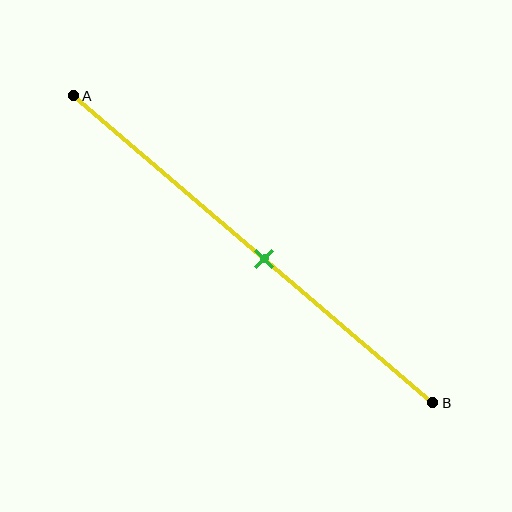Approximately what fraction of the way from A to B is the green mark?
The green mark is approximately 55% of the way from A to B.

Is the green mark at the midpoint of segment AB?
No, the mark is at about 55% from A, not at the 50% midpoint.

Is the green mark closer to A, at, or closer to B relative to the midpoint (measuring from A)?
The green mark is closer to point B than the midpoint of segment AB.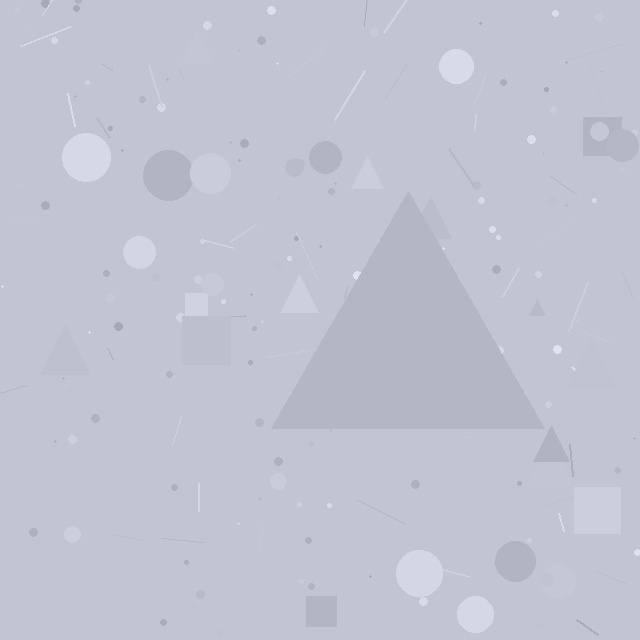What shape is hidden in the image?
A triangle is hidden in the image.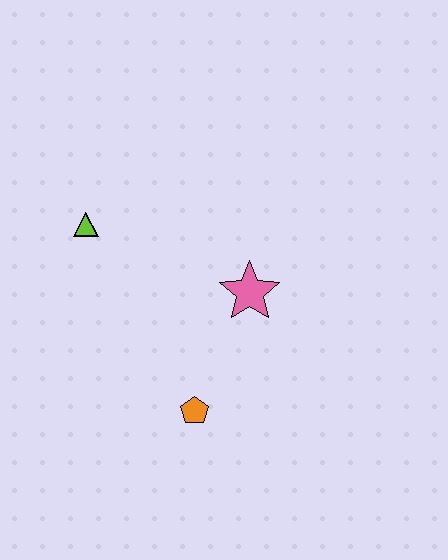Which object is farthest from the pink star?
The lime triangle is farthest from the pink star.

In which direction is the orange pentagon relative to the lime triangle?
The orange pentagon is below the lime triangle.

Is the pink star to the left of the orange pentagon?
No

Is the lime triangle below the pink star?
No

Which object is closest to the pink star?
The orange pentagon is closest to the pink star.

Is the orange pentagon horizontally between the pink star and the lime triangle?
Yes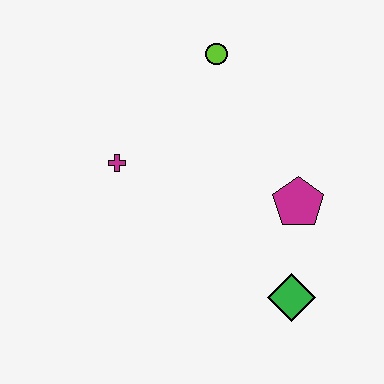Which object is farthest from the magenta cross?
The green diamond is farthest from the magenta cross.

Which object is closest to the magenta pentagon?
The green diamond is closest to the magenta pentagon.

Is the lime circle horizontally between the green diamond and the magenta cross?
Yes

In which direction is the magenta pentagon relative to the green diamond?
The magenta pentagon is above the green diamond.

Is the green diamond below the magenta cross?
Yes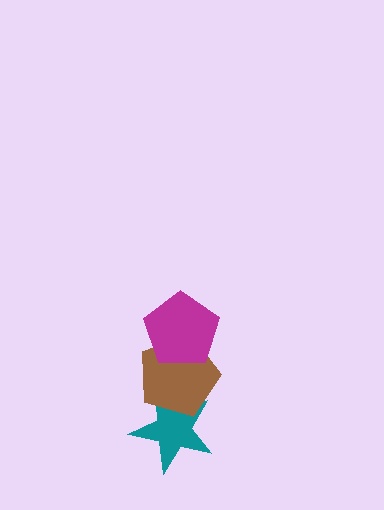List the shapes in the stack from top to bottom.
From top to bottom: the magenta pentagon, the brown pentagon, the teal star.